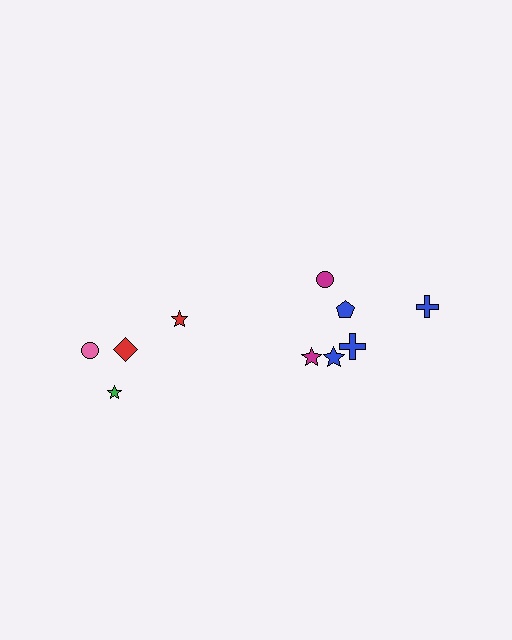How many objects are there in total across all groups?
There are 10 objects.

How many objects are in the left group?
There are 4 objects.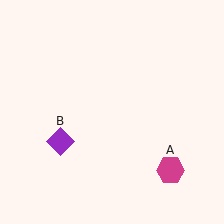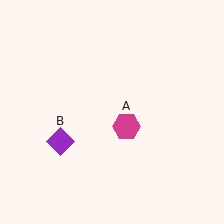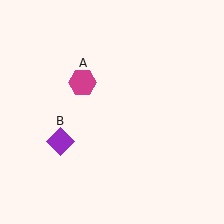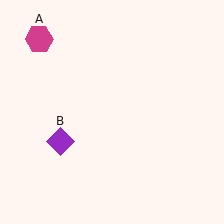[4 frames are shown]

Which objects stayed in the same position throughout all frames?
Purple diamond (object B) remained stationary.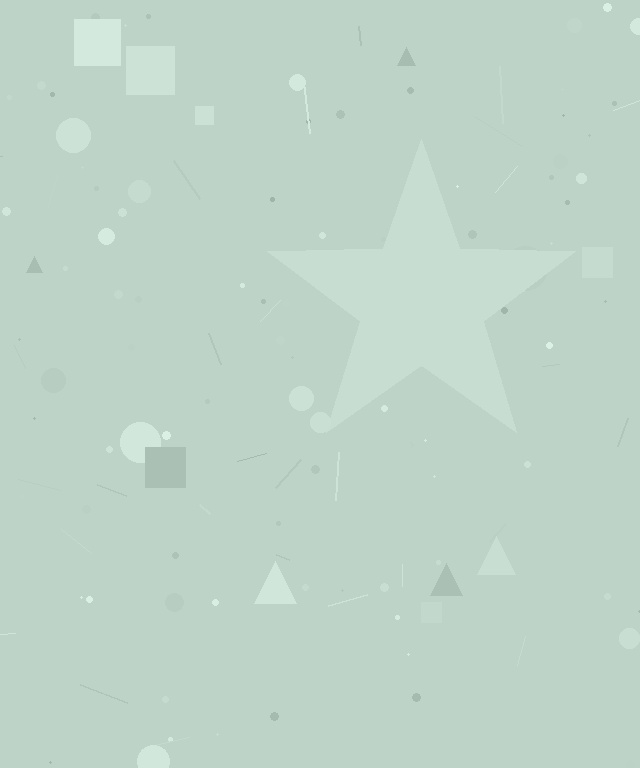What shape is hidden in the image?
A star is hidden in the image.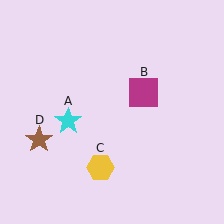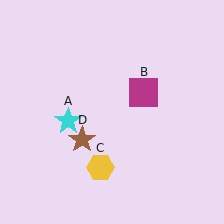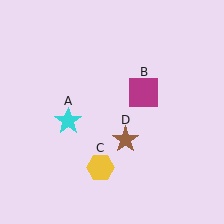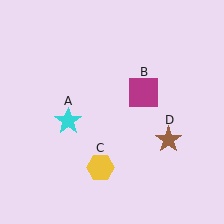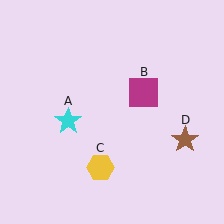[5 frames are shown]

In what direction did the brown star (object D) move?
The brown star (object D) moved right.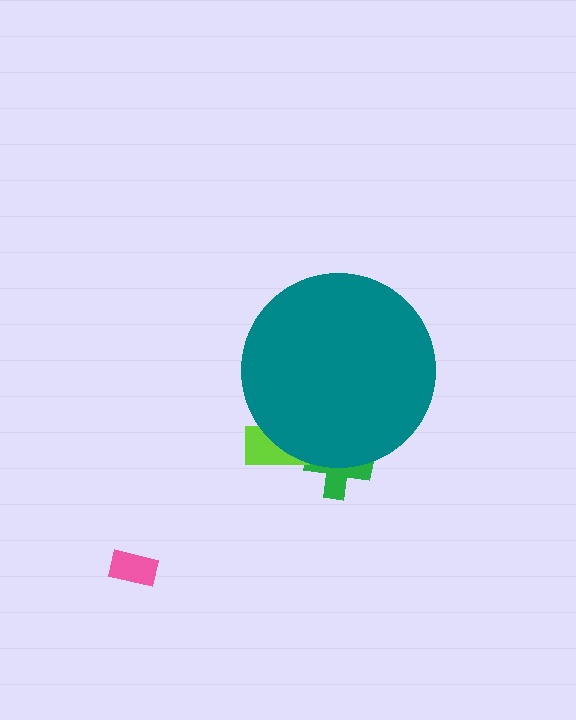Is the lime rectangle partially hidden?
Yes, the lime rectangle is partially hidden behind the teal circle.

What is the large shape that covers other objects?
A teal circle.